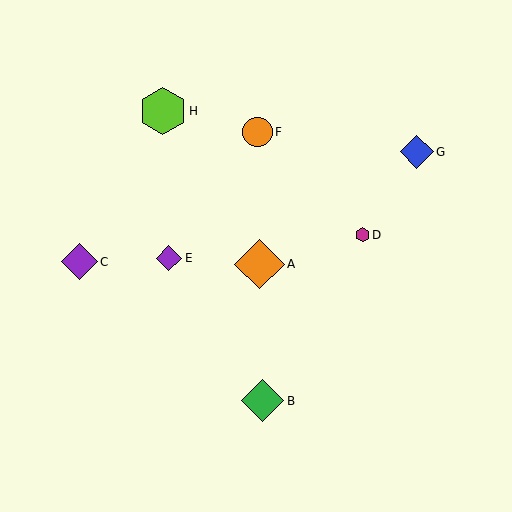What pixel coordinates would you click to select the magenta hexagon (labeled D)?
Click at (363, 235) to select the magenta hexagon D.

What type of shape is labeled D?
Shape D is a magenta hexagon.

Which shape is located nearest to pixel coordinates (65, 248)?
The purple diamond (labeled C) at (79, 262) is nearest to that location.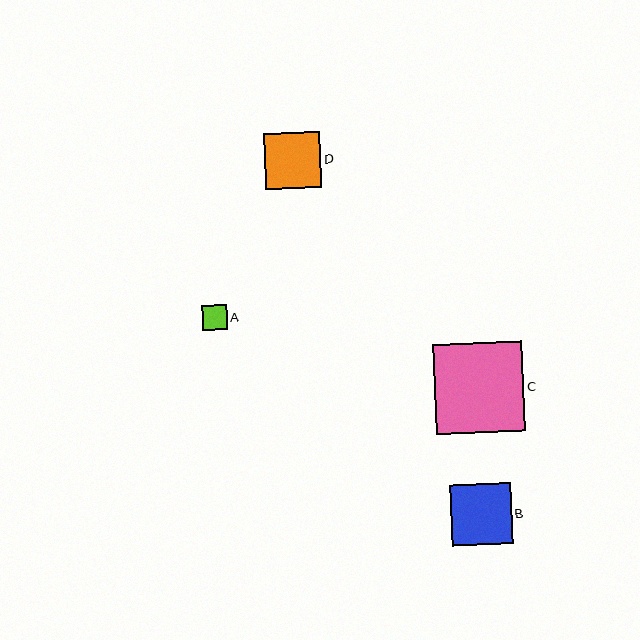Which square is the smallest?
Square A is the smallest with a size of approximately 25 pixels.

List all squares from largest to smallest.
From largest to smallest: C, B, D, A.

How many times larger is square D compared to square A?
Square D is approximately 2.2 times the size of square A.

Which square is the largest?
Square C is the largest with a size of approximately 90 pixels.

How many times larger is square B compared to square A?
Square B is approximately 2.4 times the size of square A.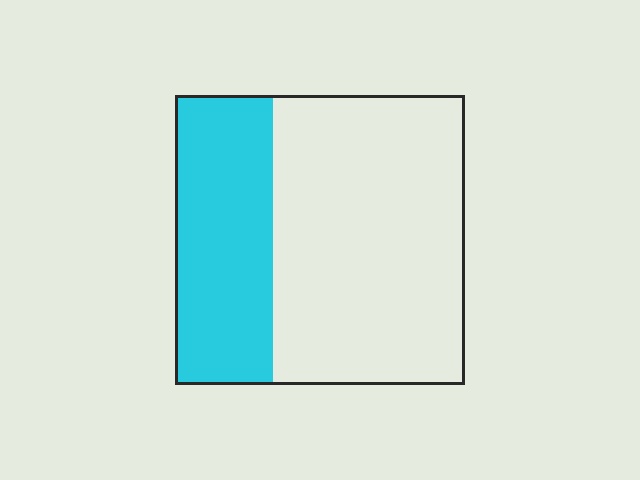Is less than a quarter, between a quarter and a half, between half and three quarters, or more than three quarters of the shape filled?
Between a quarter and a half.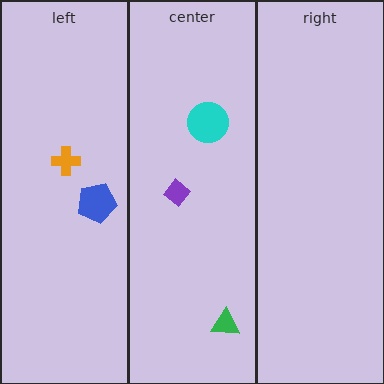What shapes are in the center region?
The green triangle, the purple diamond, the cyan circle.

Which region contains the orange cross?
The left region.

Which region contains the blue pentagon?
The left region.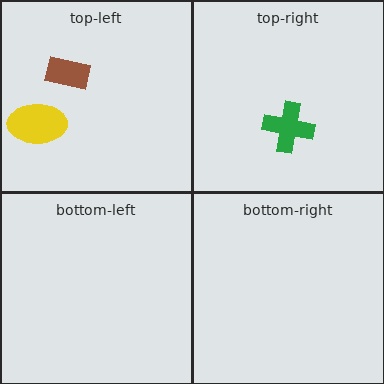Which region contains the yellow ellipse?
The top-left region.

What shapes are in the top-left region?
The brown rectangle, the yellow ellipse.